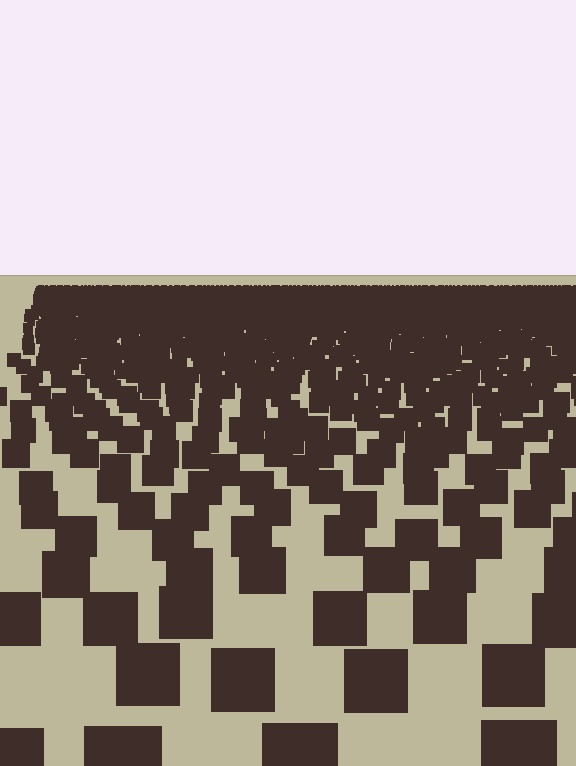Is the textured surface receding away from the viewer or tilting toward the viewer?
The surface is receding away from the viewer. Texture elements get smaller and denser toward the top.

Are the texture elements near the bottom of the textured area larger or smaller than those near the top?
Larger. Near the bottom, elements are closer to the viewer and appear at a bigger on-screen size.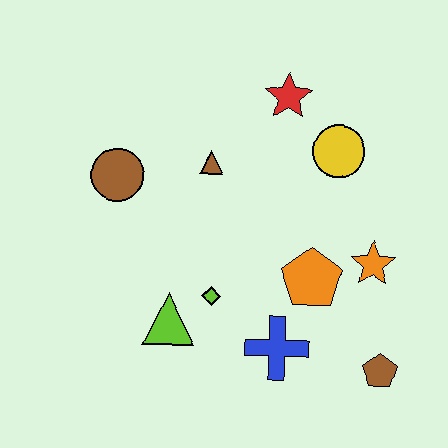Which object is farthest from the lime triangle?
The red star is farthest from the lime triangle.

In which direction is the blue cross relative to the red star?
The blue cross is below the red star.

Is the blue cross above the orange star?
No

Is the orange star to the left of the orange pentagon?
No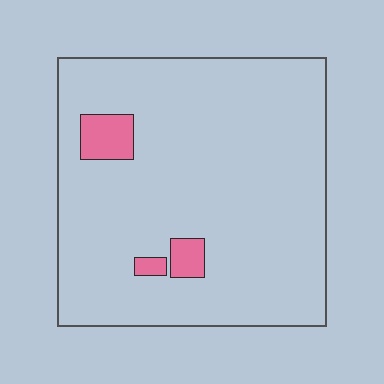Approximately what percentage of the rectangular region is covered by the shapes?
Approximately 5%.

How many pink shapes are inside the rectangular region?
3.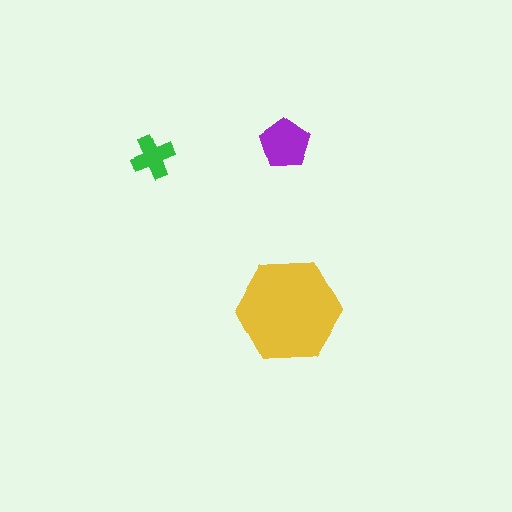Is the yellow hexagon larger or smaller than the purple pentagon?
Larger.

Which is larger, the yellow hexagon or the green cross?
The yellow hexagon.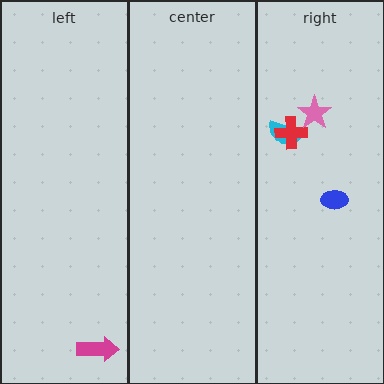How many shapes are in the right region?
4.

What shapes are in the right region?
The blue ellipse, the cyan semicircle, the red cross, the pink star.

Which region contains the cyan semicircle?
The right region.